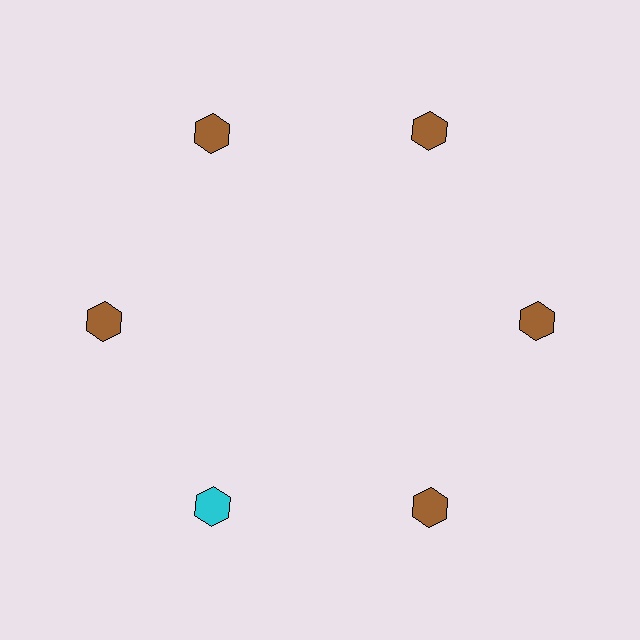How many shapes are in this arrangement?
There are 6 shapes arranged in a ring pattern.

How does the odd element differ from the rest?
It has a different color: cyan instead of brown.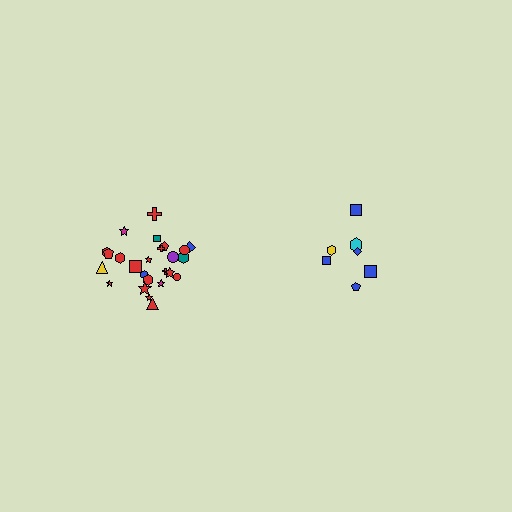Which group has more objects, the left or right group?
The left group.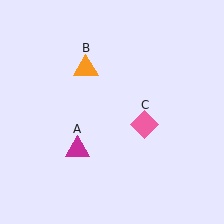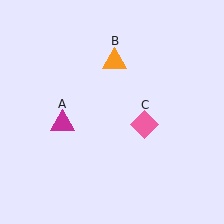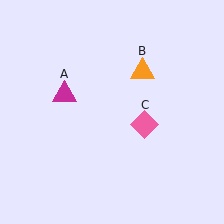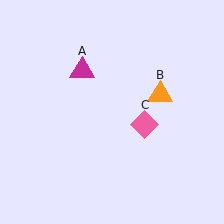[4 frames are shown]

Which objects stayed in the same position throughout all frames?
Pink diamond (object C) remained stationary.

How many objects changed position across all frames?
2 objects changed position: magenta triangle (object A), orange triangle (object B).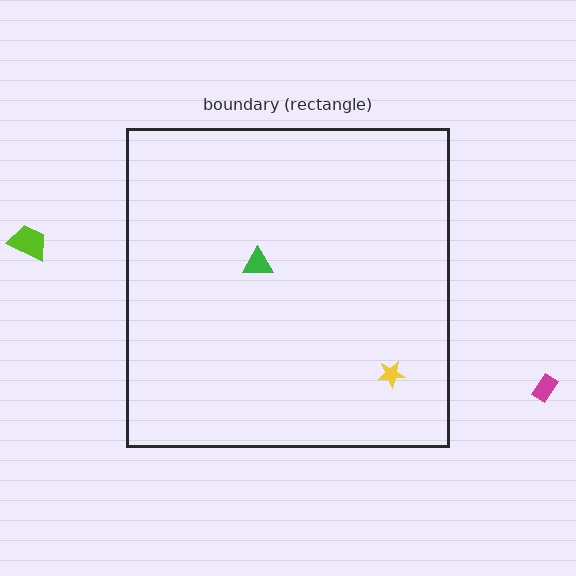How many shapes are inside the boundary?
2 inside, 2 outside.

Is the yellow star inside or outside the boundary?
Inside.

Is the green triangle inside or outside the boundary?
Inside.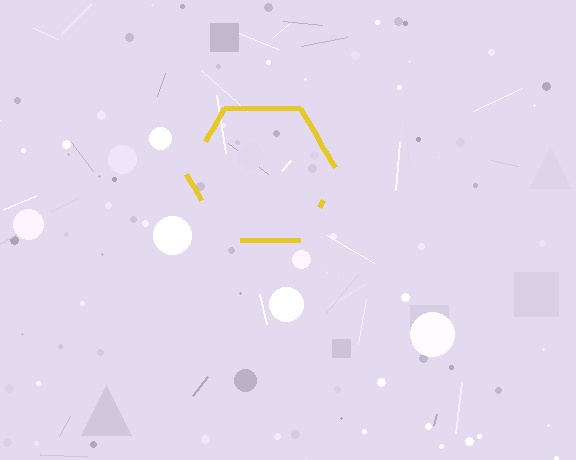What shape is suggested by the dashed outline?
The dashed outline suggests a hexagon.